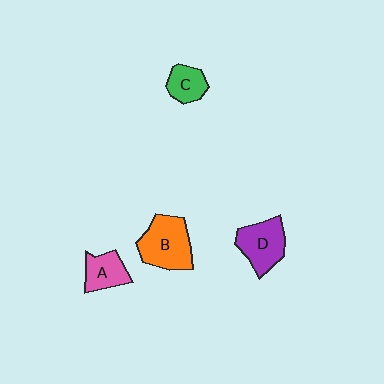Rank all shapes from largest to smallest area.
From largest to smallest: B (orange), D (purple), A (pink), C (green).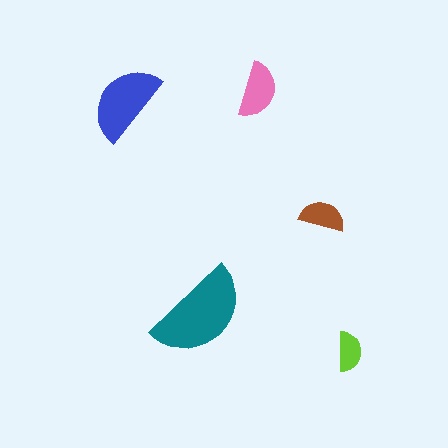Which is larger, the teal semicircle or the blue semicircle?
The teal one.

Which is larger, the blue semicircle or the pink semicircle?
The blue one.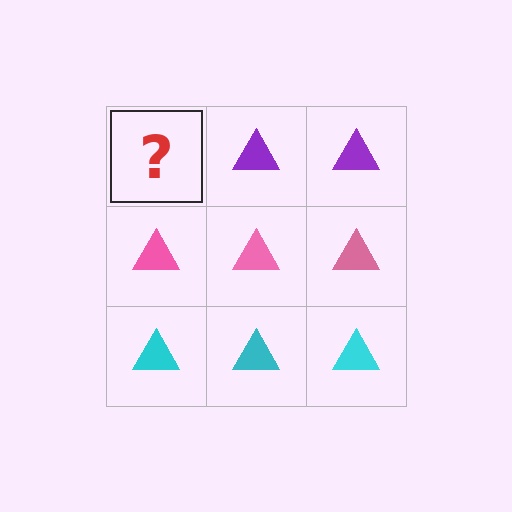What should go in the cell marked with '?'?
The missing cell should contain a purple triangle.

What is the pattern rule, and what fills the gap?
The rule is that each row has a consistent color. The gap should be filled with a purple triangle.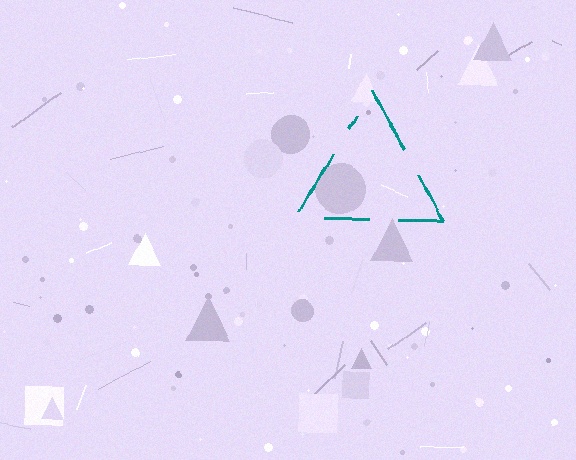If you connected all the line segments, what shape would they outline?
They would outline a triangle.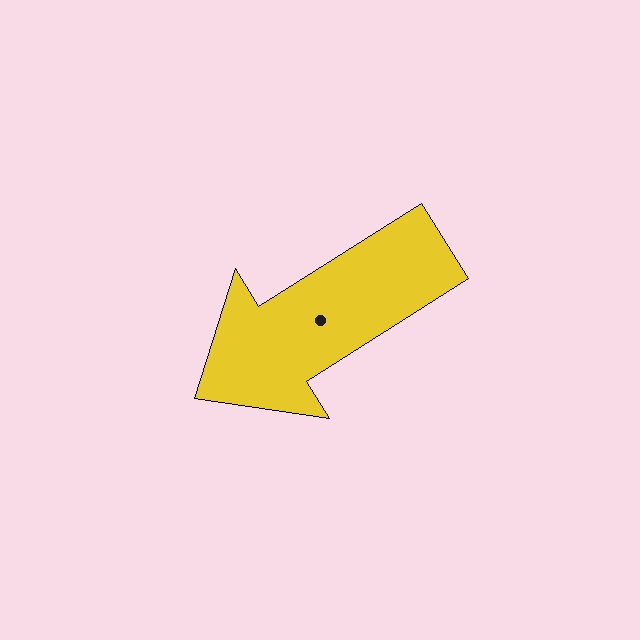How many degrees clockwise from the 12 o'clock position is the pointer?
Approximately 238 degrees.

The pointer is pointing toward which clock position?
Roughly 8 o'clock.